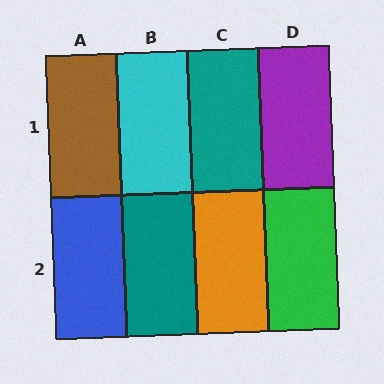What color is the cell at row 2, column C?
Orange.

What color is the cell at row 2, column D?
Green.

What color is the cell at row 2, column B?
Teal.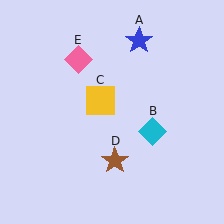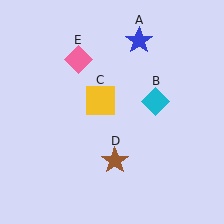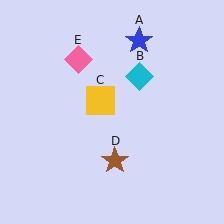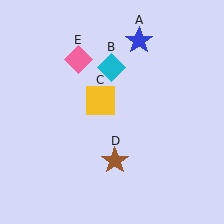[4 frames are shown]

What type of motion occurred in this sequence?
The cyan diamond (object B) rotated counterclockwise around the center of the scene.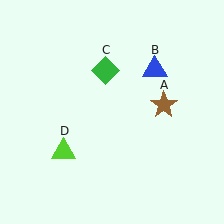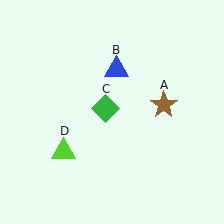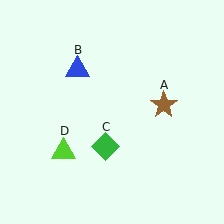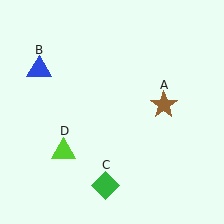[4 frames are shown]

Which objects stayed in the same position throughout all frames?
Brown star (object A) and lime triangle (object D) remained stationary.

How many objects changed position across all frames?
2 objects changed position: blue triangle (object B), green diamond (object C).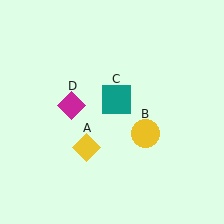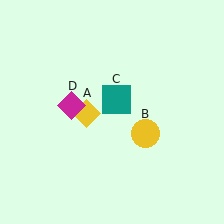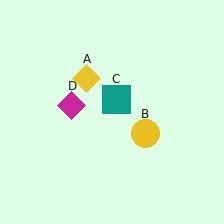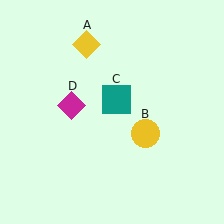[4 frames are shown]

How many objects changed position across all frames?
1 object changed position: yellow diamond (object A).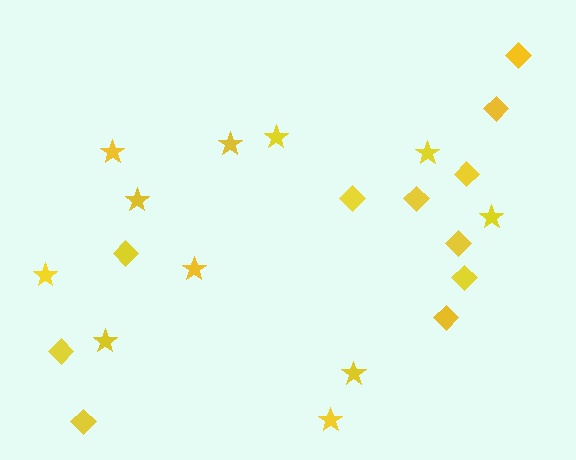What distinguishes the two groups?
There are 2 groups: one group of diamonds (11) and one group of stars (11).